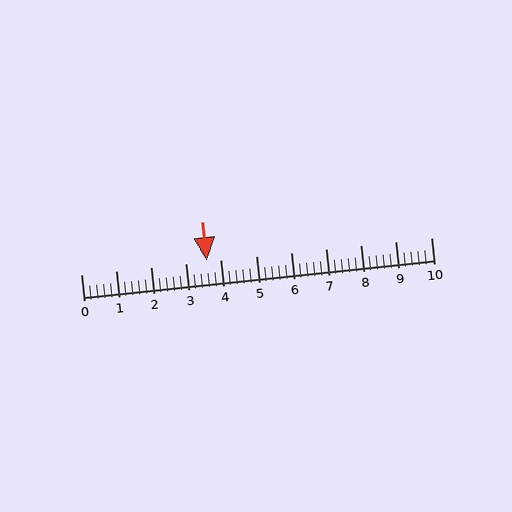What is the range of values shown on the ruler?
The ruler shows values from 0 to 10.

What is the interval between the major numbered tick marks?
The major tick marks are spaced 1 units apart.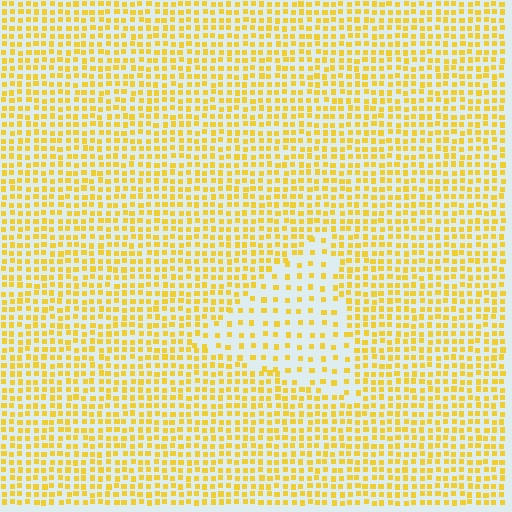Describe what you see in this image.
The image contains small yellow elements arranged at two different densities. A triangle-shaped region is visible where the elements are less densely packed than the surrounding area.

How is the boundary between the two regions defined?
The boundary is defined by a change in element density (approximately 2.1x ratio). All elements are the same color, size, and shape.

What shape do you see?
I see a triangle.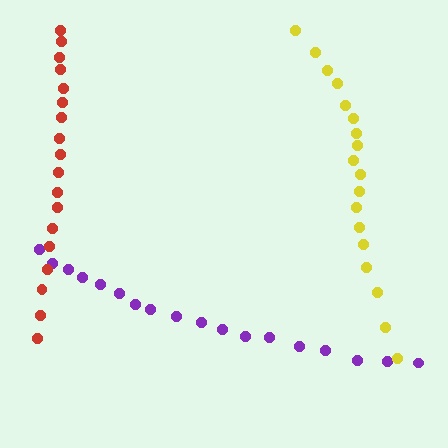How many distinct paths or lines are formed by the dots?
There are 3 distinct paths.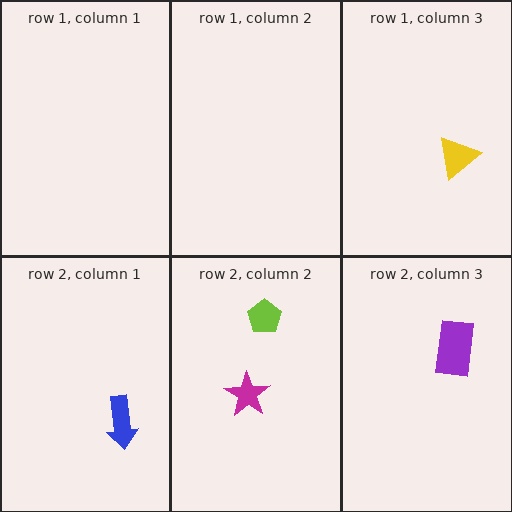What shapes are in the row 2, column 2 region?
The lime pentagon, the magenta star.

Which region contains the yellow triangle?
The row 1, column 3 region.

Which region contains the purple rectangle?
The row 2, column 3 region.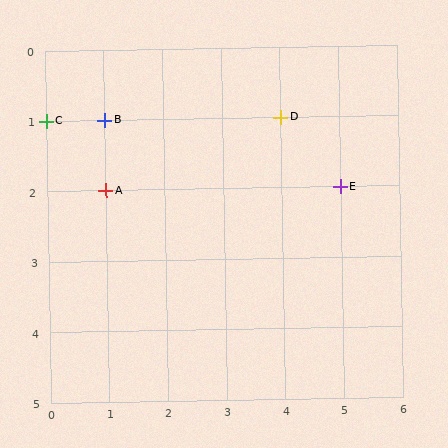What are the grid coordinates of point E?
Point E is at grid coordinates (5, 2).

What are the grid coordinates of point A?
Point A is at grid coordinates (1, 2).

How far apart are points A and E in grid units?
Points A and E are 4 columns apart.